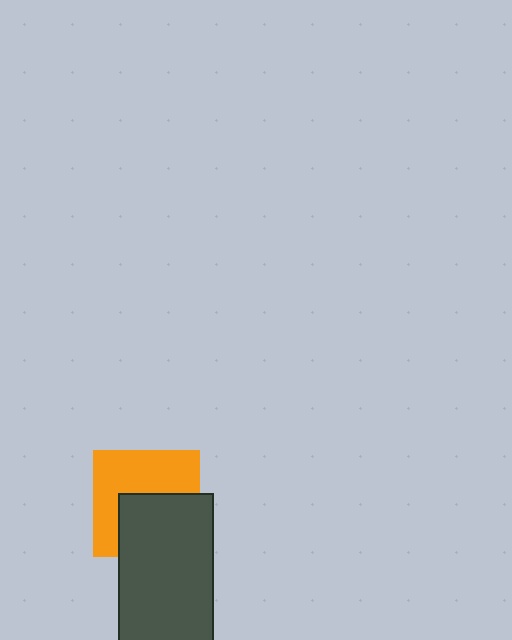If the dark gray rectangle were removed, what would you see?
You would see the complete orange square.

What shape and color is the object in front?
The object in front is a dark gray rectangle.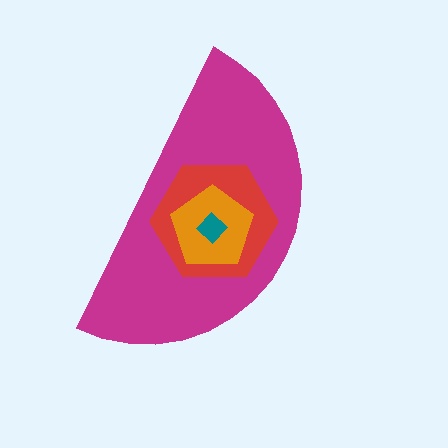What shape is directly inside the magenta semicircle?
The red hexagon.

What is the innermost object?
The teal diamond.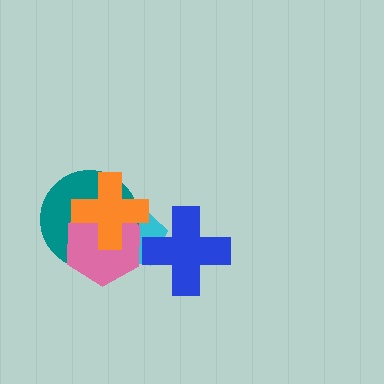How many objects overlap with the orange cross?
3 objects overlap with the orange cross.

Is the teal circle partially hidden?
Yes, it is partially covered by another shape.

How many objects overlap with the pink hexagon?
3 objects overlap with the pink hexagon.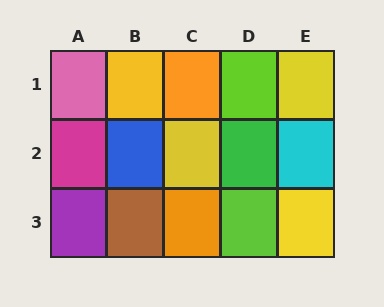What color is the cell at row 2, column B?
Blue.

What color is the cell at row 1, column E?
Yellow.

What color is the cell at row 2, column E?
Cyan.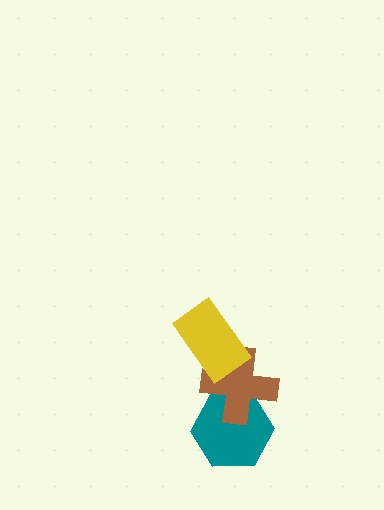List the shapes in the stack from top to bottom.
From top to bottom: the yellow rectangle, the brown cross, the teal hexagon.